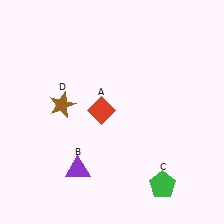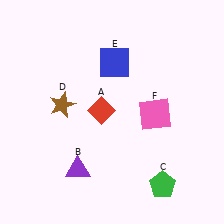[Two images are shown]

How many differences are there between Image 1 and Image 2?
There are 2 differences between the two images.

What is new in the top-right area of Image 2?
A blue square (E) was added in the top-right area of Image 2.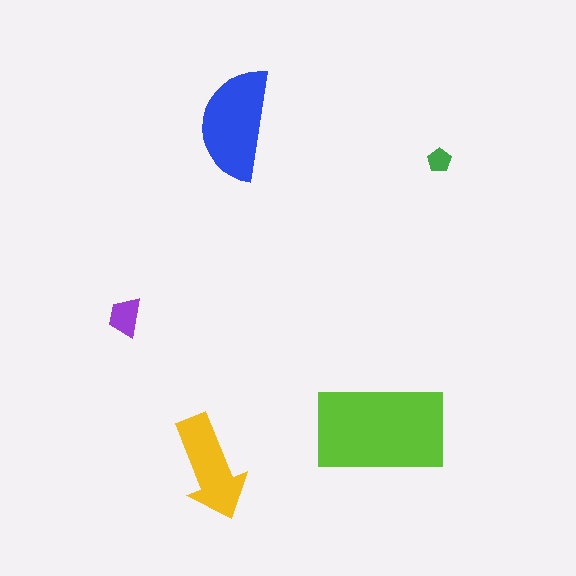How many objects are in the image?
There are 5 objects in the image.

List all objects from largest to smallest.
The lime rectangle, the blue semicircle, the yellow arrow, the purple trapezoid, the green pentagon.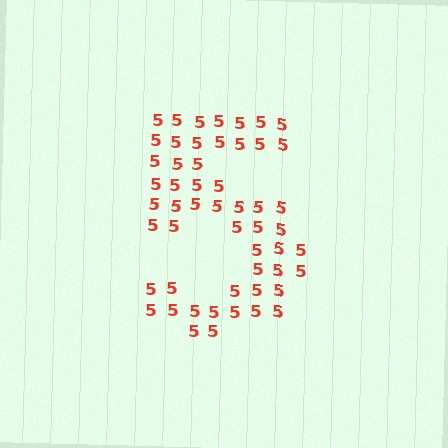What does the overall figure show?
The overall figure shows the digit 5.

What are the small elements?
The small elements are digit 5's.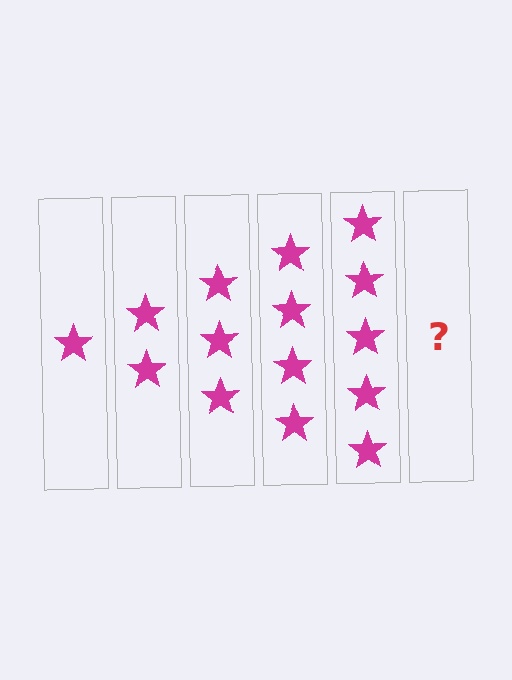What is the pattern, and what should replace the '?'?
The pattern is that each step adds one more star. The '?' should be 6 stars.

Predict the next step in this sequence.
The next step is 6 stars.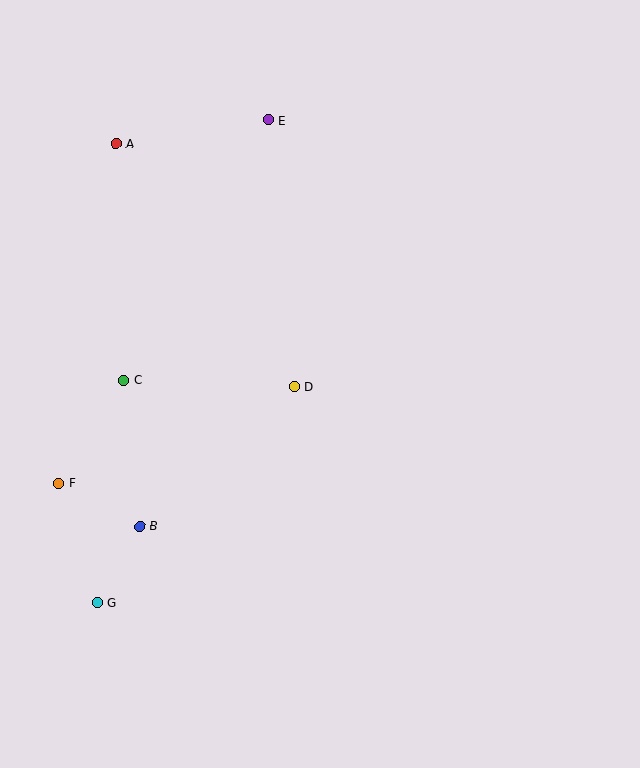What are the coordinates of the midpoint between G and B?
The midpoint between G and B is at (118, 564).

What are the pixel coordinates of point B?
Point B is at (140, 526).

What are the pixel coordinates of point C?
Point C is at (124, 380).